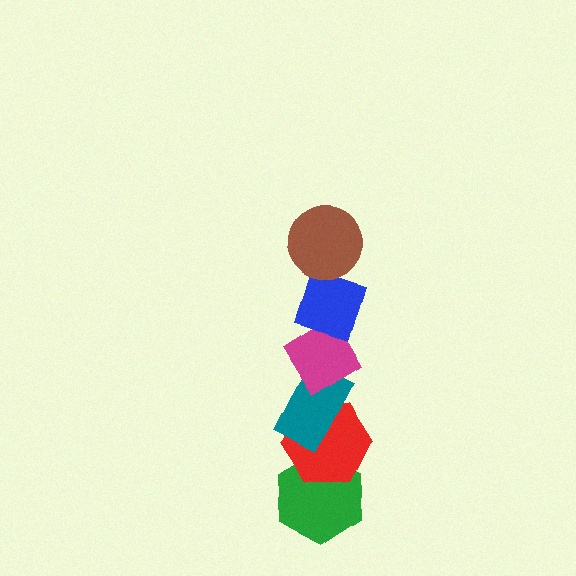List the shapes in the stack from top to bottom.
From top to bottom: the brown circle, the blue diamond, the magenta diamond, the teal rectangle, the red hexagon, the green hexagon.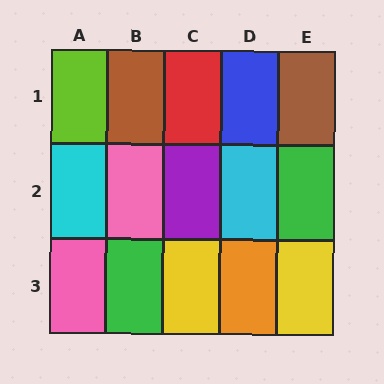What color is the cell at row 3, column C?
Yellow.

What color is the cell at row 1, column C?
Red.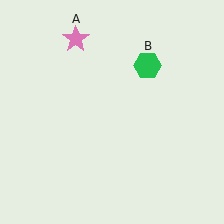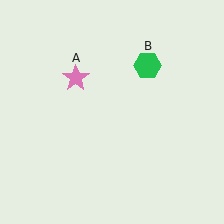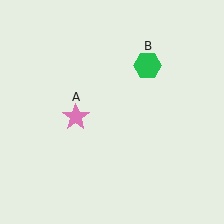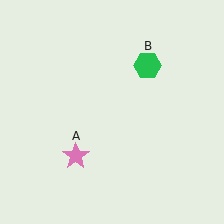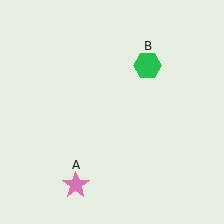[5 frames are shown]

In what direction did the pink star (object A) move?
The pink star (object A) moved down.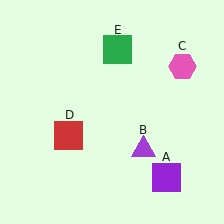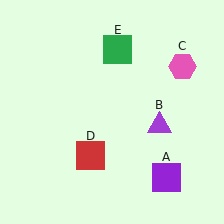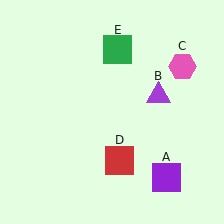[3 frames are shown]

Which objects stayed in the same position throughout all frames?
Purple square (object A) and pink hexagon (object C) and green square (object E) remained stationary.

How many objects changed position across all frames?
2 objects changed position: purple triangle (object B), red square (object D).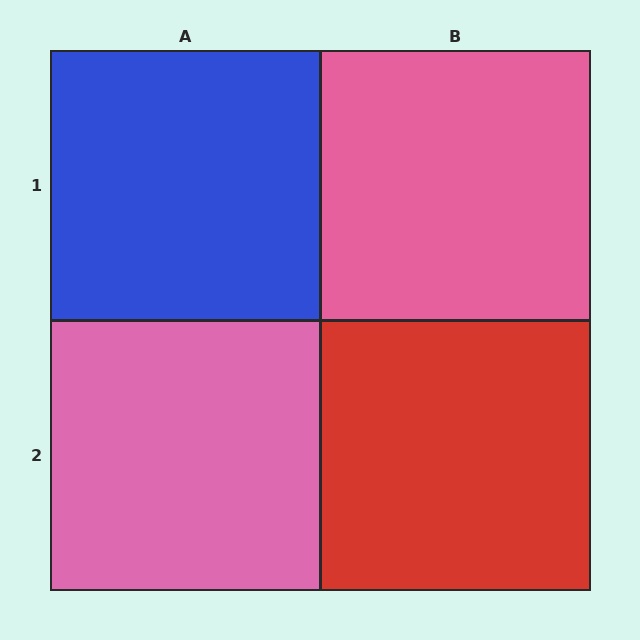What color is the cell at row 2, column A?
Pink.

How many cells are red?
1 cell is red.